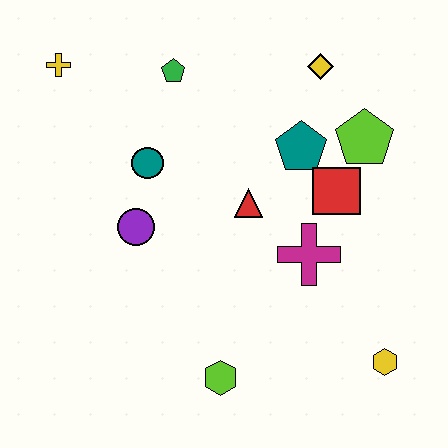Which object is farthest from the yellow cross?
The yellow hexagon is farthest from the yellow cross.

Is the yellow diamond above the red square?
Yes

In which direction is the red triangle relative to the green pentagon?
The red triangle is below the green pentagon.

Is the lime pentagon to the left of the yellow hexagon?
Yes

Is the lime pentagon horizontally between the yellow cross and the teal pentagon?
No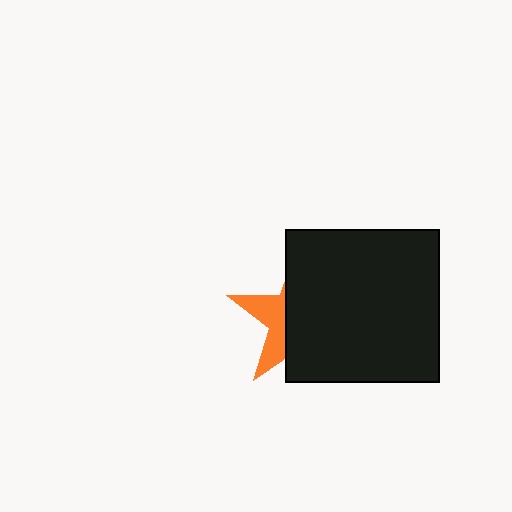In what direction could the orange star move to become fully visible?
The orange star could move left. That would shift it out from behind the black square entirely.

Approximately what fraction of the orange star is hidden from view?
Roughly 68% of the orange star is hidden behind the black square.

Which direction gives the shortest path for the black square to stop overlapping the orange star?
Moving right gives the shortest separation.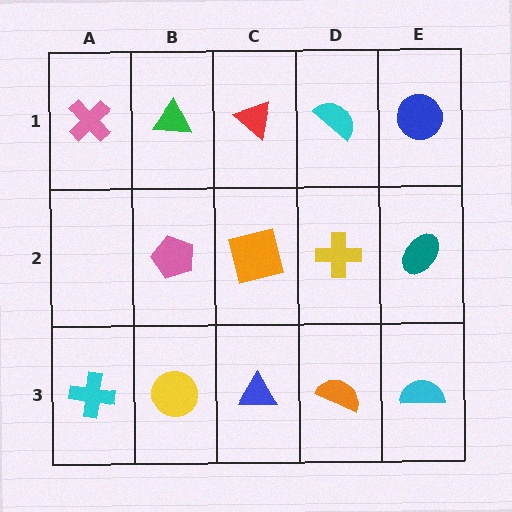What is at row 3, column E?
A cyan semicircle.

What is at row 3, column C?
A blue triangle.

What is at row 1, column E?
A blue circle.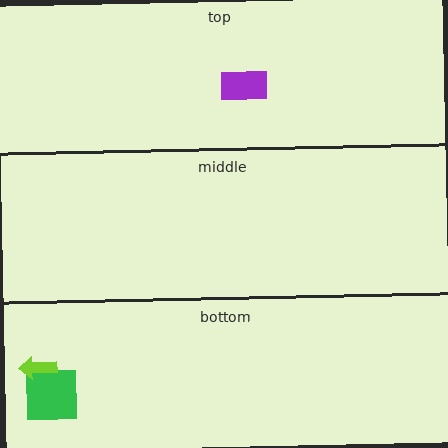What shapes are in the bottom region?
The green square, the lime arrow.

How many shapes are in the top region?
1.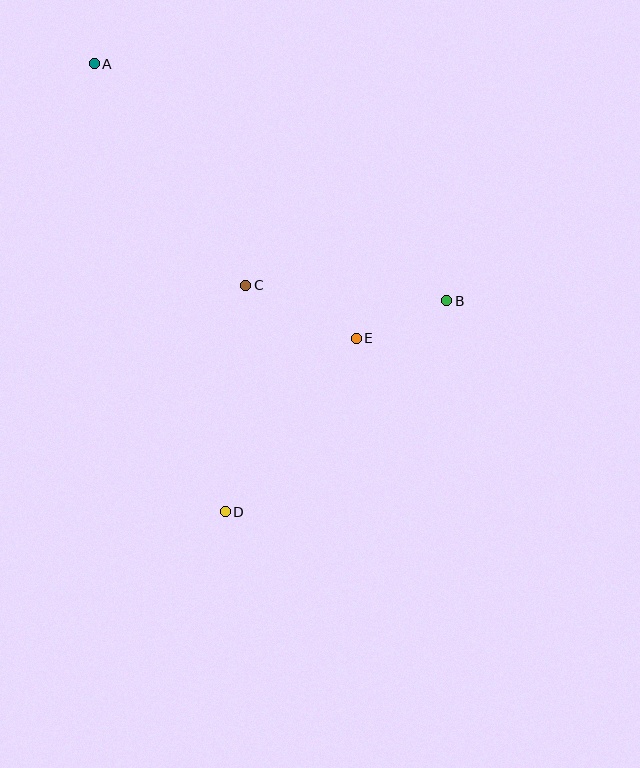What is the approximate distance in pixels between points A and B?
The distance between A and B is approximately 425 pixels.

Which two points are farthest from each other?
Points A and D are farthest from each other.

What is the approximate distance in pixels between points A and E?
The distance between A and E is approximately 379 pixels.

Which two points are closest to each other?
Points B and E are closest to each other.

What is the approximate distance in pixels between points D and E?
The distance between D and E is approximately 218 pixels.